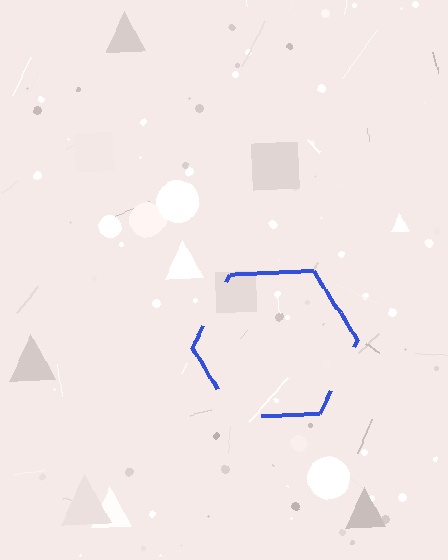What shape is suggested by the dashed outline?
The dashed outline suggests a hexagon.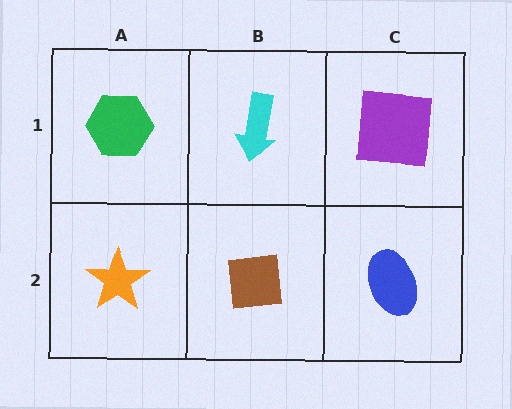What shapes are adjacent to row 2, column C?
A purple square (row 1, column C), a brown square (row 2, column B).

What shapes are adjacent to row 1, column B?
A brown square (row 2, column B), a green hexagon (row 1, column A), a purple square (row 1, column C).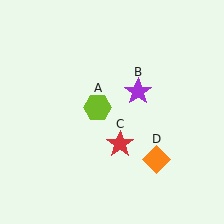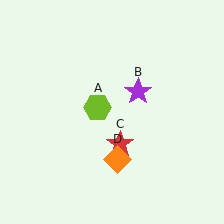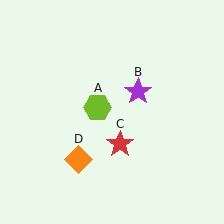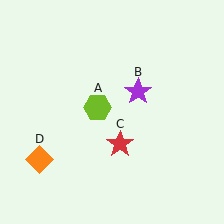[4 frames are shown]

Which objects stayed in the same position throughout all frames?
Lime hexagon (object A) and purple star (object B) and red star (object C) remained stationary.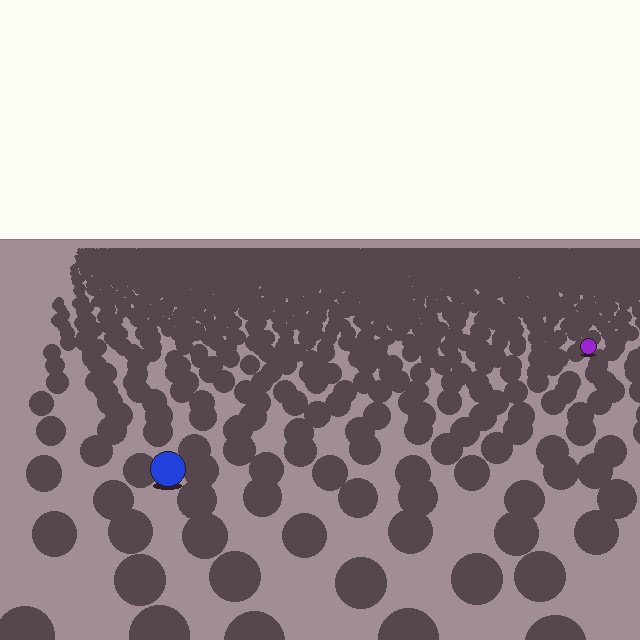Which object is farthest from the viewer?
The purple circle is farthest from the viewer. It appears smaller and the ground texture around it is denser.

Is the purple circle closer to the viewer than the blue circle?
No. The blue circle is closer — you can tell from the texture gradient: the ground texture is coarser near it.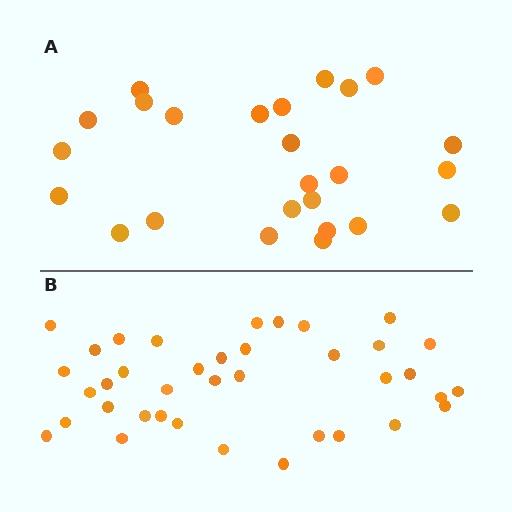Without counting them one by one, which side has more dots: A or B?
Region B (the bottom region) has more dots.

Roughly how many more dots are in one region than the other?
Region B has approximately 15 more dots than region A.